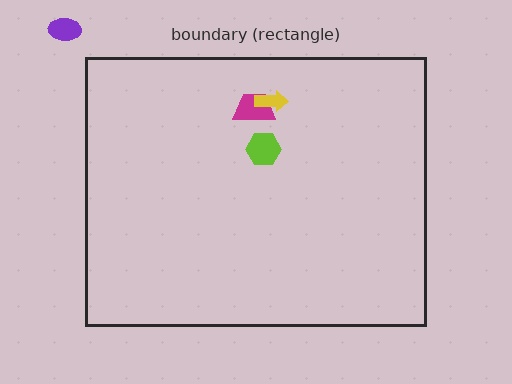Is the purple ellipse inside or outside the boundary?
Outside.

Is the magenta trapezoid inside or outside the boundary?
Inside.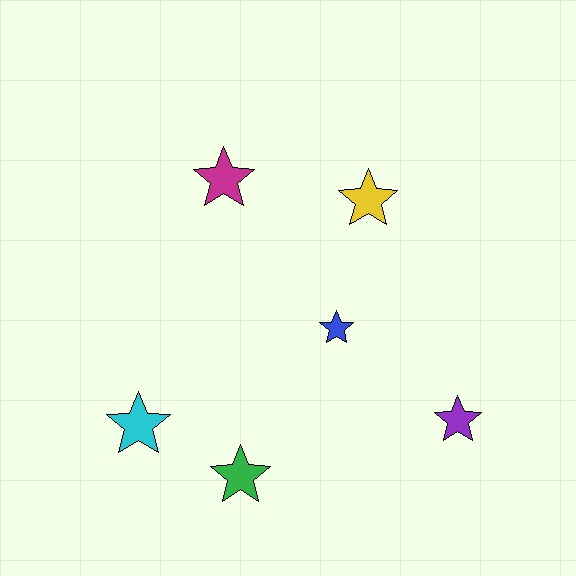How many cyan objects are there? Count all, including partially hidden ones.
There is 1 cyan object.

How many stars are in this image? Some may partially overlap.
There are 6 stars.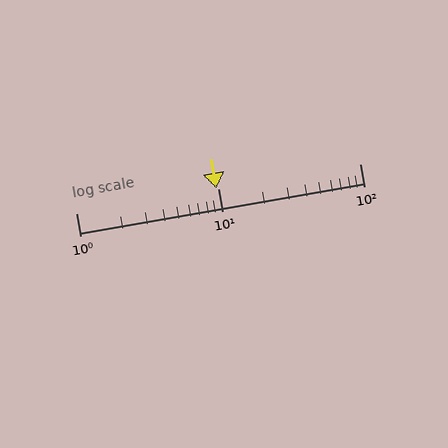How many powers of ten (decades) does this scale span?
The scale spans 2 decades, from 1 to 100.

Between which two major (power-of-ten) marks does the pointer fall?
The pointer is between 1 and 10.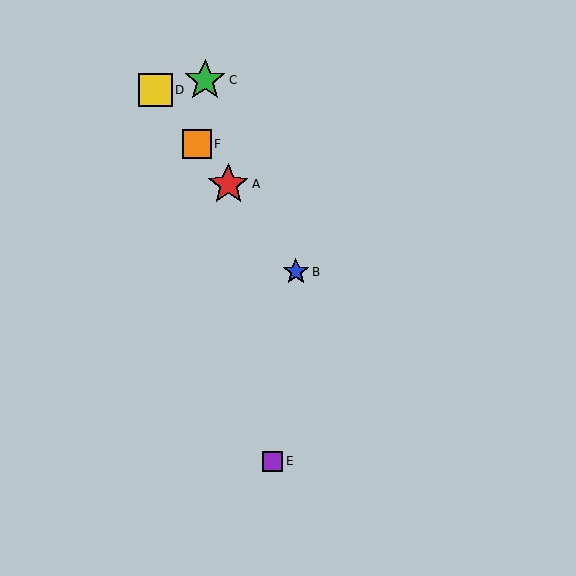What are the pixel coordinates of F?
Object F is at (197, 144).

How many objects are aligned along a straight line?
4 objects (A, B, D, F) are aligned along a straight line.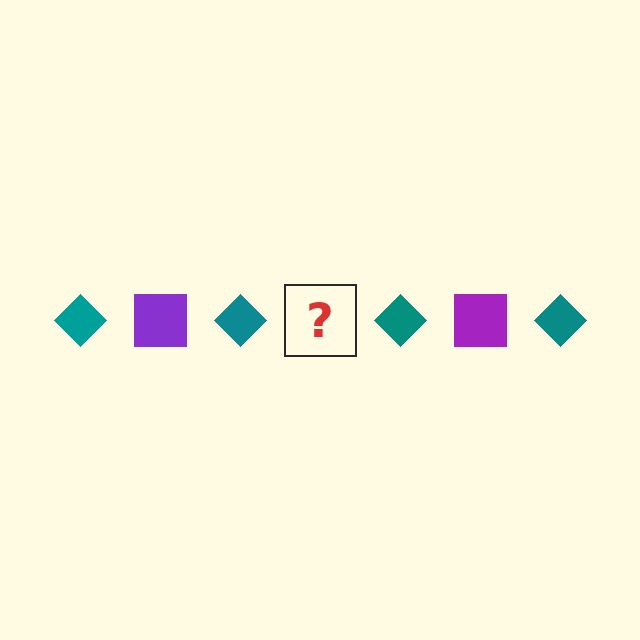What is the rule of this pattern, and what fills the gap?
The rule is that the pattern alternates between teal diamond and purple square. The gap should be filled with a purple square.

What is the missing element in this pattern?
The missing element is a purple square.